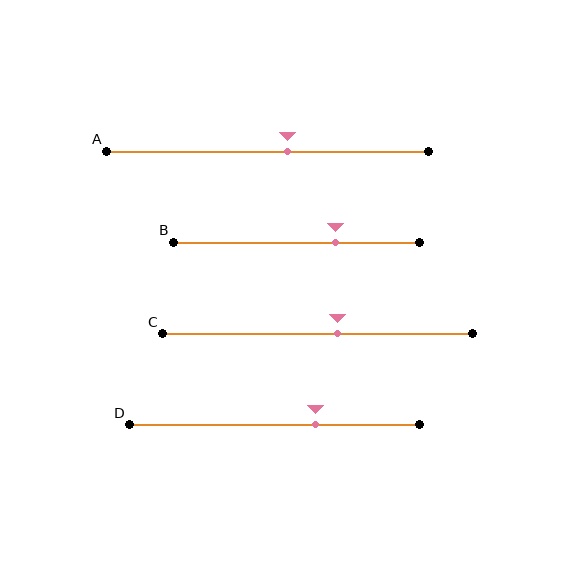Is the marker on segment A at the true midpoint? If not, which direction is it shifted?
No, the marker on segment A is shifted to the right by about 6% of the segment length.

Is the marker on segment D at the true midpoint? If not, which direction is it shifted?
No, the marker on segment D is shifted to the right by about 14% of the segment length.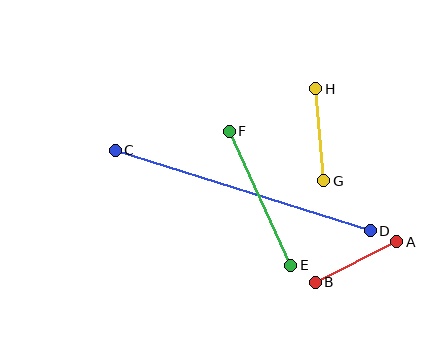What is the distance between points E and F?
The distance is approximately 147 pixels.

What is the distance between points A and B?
The distance is approximately 91 pixels.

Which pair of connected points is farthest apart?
Points C and D are farthest apart.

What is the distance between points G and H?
The distance is approximately 92 pixels.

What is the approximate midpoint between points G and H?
The midpoint is at approximately (320, 135) pixels.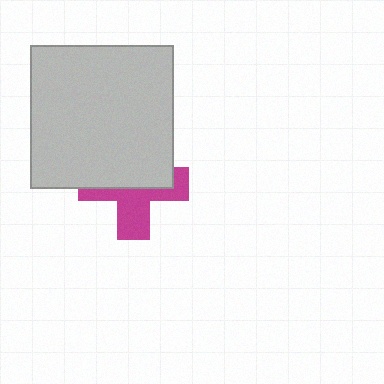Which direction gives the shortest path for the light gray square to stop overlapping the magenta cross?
Moving up gives the shortest separation.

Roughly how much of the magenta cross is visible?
About half of it is visible (roughly 47%).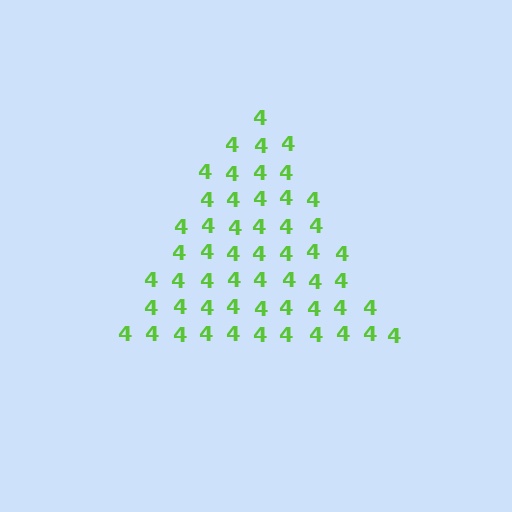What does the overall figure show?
The overall figure shows a triangle.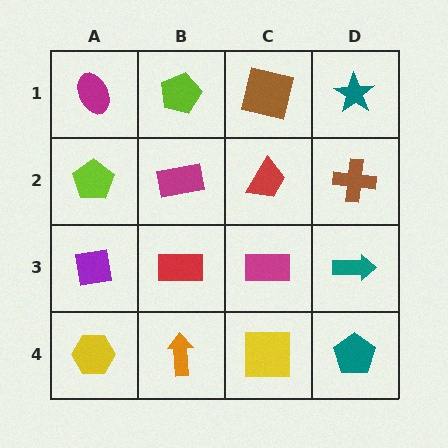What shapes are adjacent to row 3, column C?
A red trapezoid (row 2, column C), a yellow square (row 4, column C), a red rectangle (row 3, column B), a teal arrow (row 3, column D).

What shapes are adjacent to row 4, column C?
A magenta rectangle (row 3, column C), an orange arrow (row 4, column B), a teal pentagon (row 4, column D).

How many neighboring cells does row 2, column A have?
3.